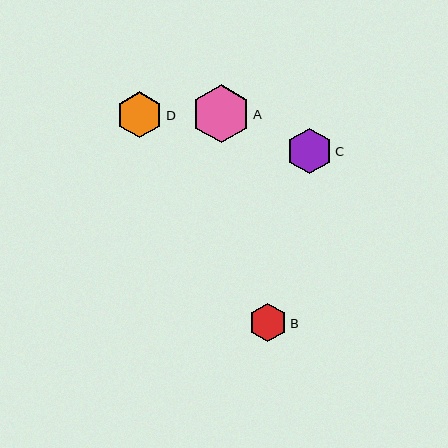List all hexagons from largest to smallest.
From largest to smallest: A, C, D, B.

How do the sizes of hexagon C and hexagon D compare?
Hexagon C and hexagon D are approximately the same size.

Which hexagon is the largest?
Hexagon A is the largest with a size of approximately 58 pixels.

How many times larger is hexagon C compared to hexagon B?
Hexagon C is approximately 1.2 times the size of hexagon B.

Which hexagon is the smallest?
Hexagon B is the smallest with a size of approximately 39 pixels.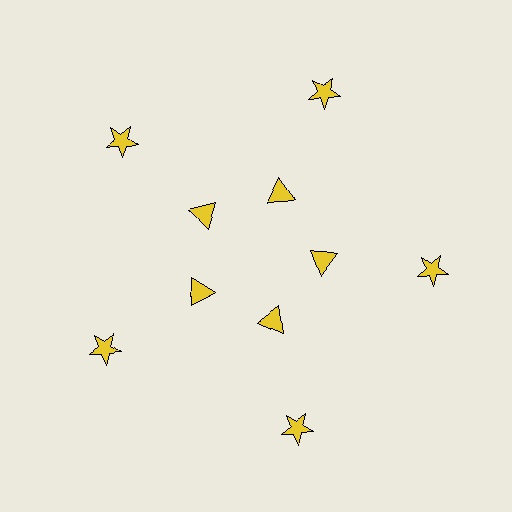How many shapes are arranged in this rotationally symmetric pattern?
There are 10 shapes, arranged in 5 groups of 2.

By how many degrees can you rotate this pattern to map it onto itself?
The pattern maps onto itself every 72 degrees of rotation.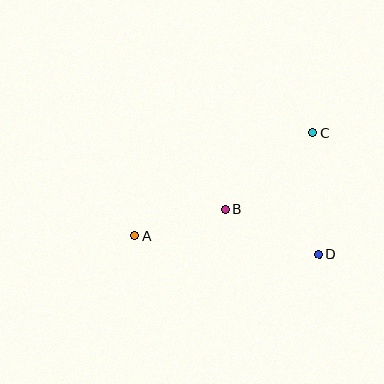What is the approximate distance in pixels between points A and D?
The distance between A and D is approximately 185 pixels.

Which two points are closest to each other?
Points A and B are closest to each other.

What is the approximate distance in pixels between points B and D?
The distance between B and D is approximately 103 pixels.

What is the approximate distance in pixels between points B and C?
The distance between B and C is approximately 116 pixels.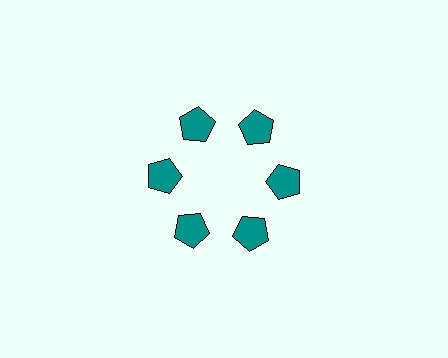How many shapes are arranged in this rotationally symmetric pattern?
There are 6 shapes, arranged in 6 groups of 1.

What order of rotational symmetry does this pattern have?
This pattern has 6-fold rotational symmetry.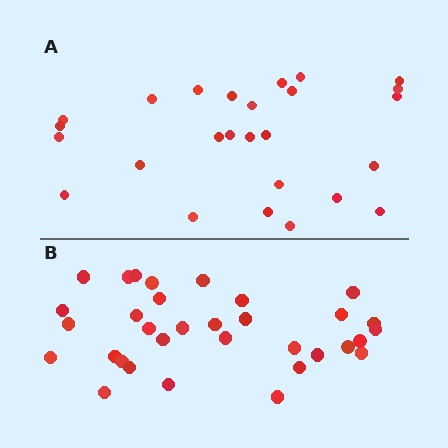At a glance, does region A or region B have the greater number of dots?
Region B (the bottom region) has more dots.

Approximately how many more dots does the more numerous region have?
Region B has roughly 8 or so more dots than region A.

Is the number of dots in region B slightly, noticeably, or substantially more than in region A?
Region B has noticeably more, but not dramatically so. The ratio is roughly 1.3 to 1.